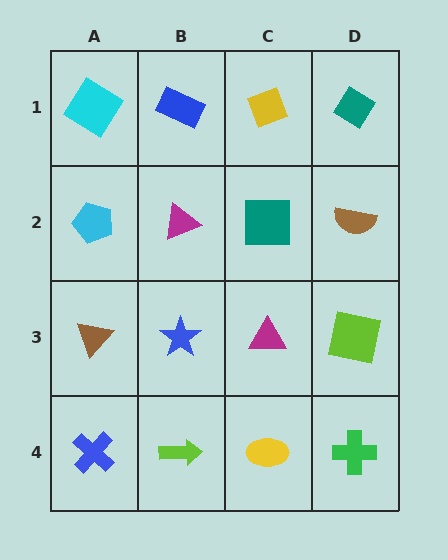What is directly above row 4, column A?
A brown triangle.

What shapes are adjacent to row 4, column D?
A lime square (row 3, column D), a yellow ellipse (row 4, column C).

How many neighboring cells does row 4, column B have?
3.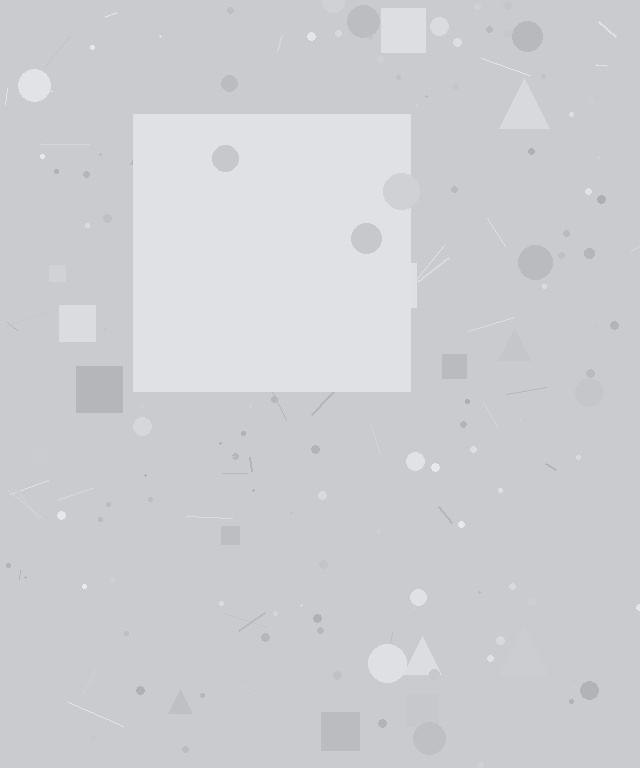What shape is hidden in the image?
A square is hidden in the image.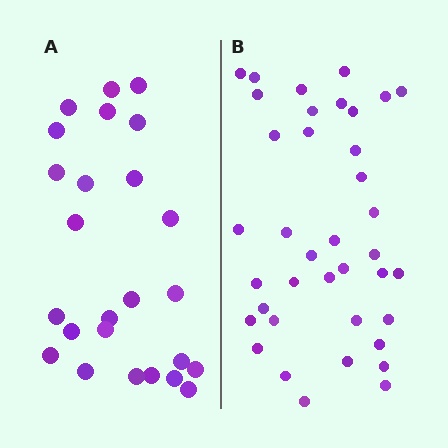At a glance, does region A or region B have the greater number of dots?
Region B (the right region) has more dots.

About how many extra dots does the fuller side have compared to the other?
Region B has approximately 15 more dots than region A.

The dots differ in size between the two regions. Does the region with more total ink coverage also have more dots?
No. Region A has more total ink coverage because its dots are larger, but region B actually contains more individual dots. Total area can be misleading — the number of items is what matters here.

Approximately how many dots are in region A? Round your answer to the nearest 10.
About 20 dots. (The exact count is 25, which rounds to 20.)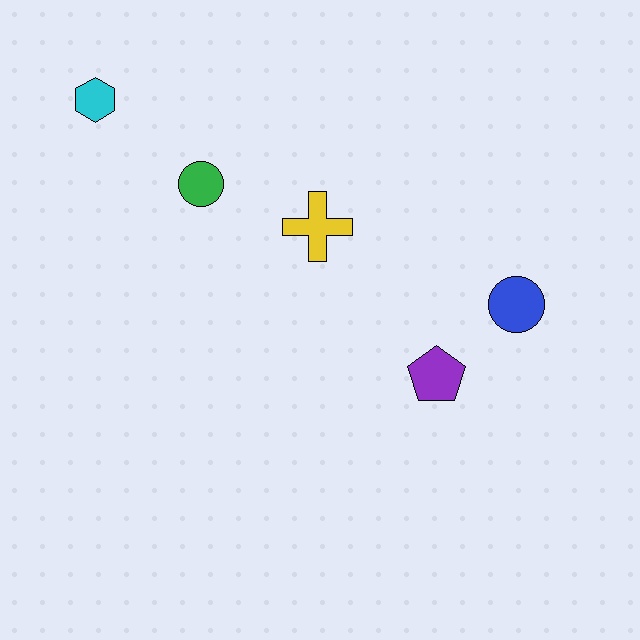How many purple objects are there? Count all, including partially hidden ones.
There is 1 purple object.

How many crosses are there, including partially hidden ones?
There is 1 cross.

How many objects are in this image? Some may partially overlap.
There are 5 objects.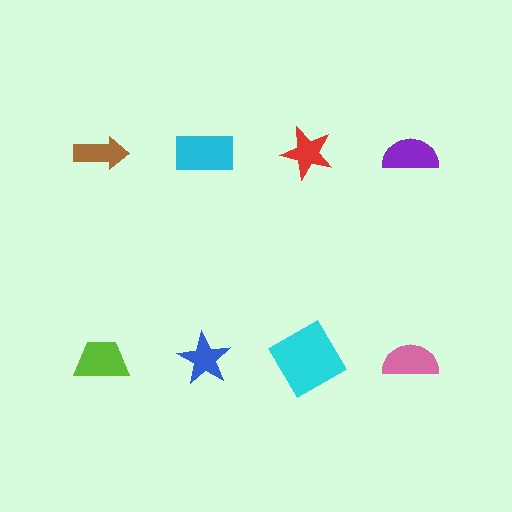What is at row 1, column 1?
A brown arrow.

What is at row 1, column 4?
A purple semicircle.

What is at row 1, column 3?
A red star.